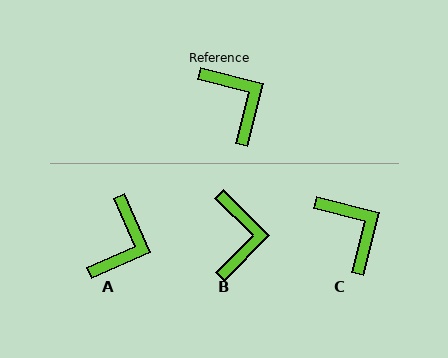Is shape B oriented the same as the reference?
No, it is off by about 30 degrees.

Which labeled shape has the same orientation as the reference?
C.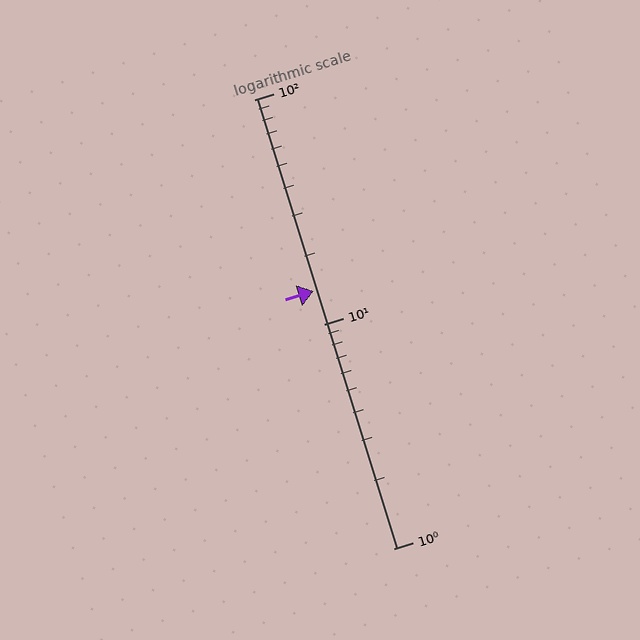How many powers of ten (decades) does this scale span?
The scale spans 2 decades, from 1 to 100.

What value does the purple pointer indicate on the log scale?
The pointer indicates approximately 14.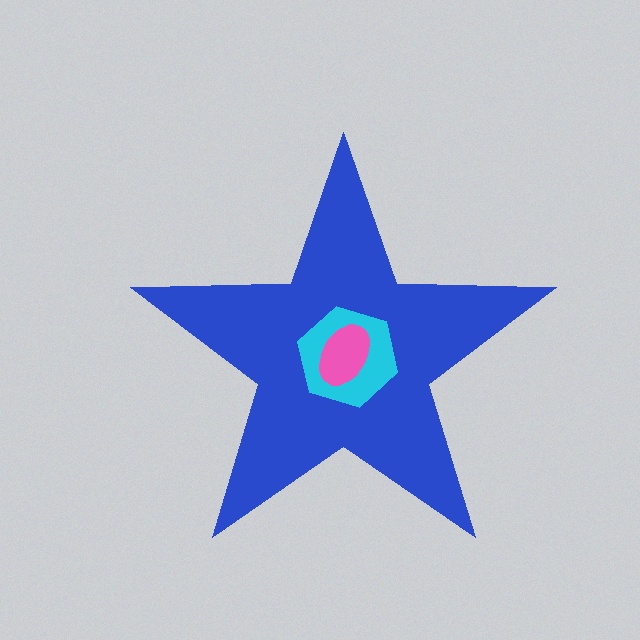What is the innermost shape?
The pink ellipse.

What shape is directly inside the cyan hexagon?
The pink ellipse.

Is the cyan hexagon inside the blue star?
Yes.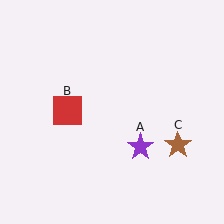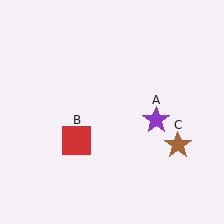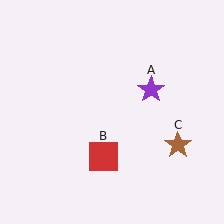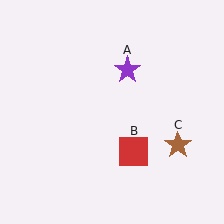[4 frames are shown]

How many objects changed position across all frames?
2 objects changed position: purple star (object A), red square (object B).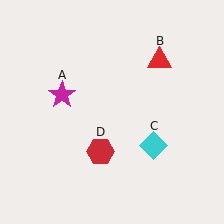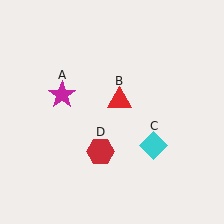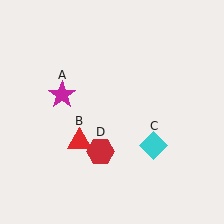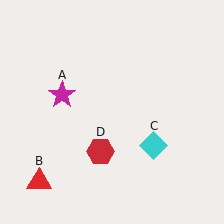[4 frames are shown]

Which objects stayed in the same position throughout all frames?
Magenta star (object A) and cyan diamond (object C) and red hexagon (object D) remained stationary.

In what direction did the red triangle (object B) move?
The red triangle (object B) moved down and to the left.